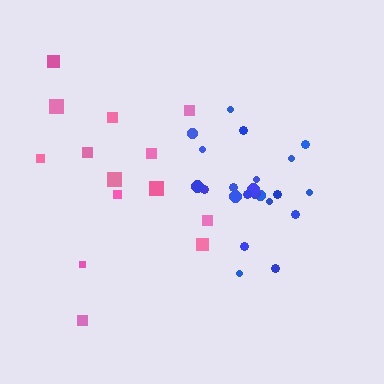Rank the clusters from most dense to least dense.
blue, pink.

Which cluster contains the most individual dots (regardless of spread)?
Blue (22).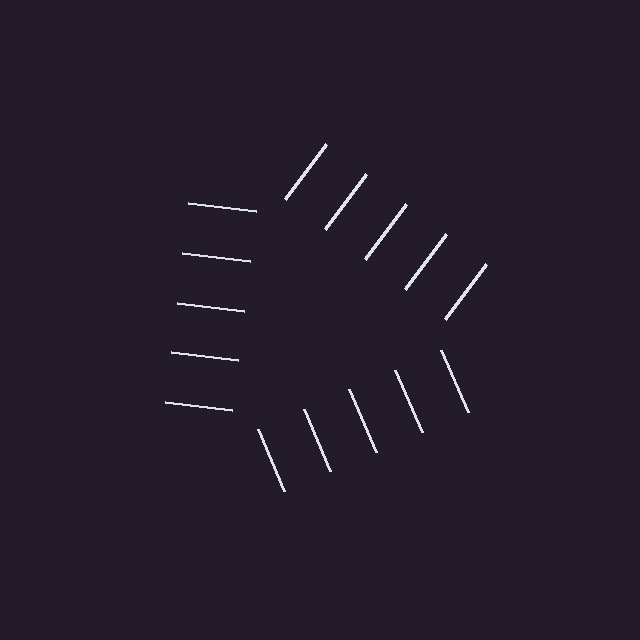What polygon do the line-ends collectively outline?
An illusory triangle — the line segments terminate on its edges but no continuous stroke is drawn.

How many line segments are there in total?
15 — 5 along each of the 3 edges.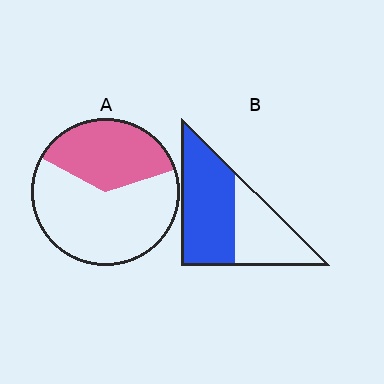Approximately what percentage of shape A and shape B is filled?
A is approximately 35% and B is approximately 60%.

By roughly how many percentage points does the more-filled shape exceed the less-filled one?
By roughly 20 percentage points (B over A).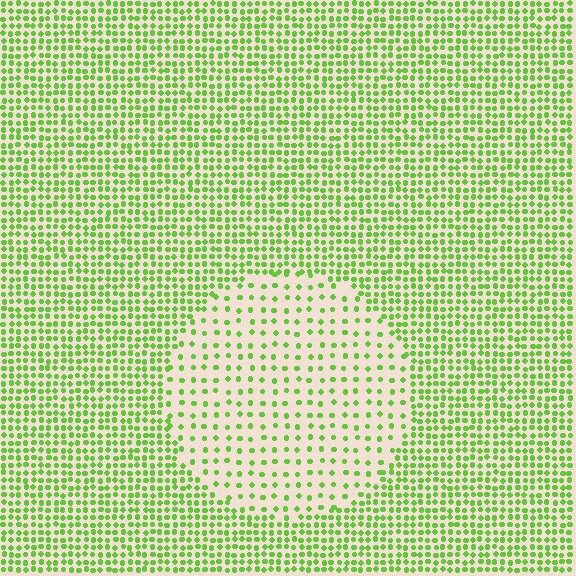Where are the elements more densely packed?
The elements are more densely packed outside the circle boundary.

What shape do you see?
I see a circle.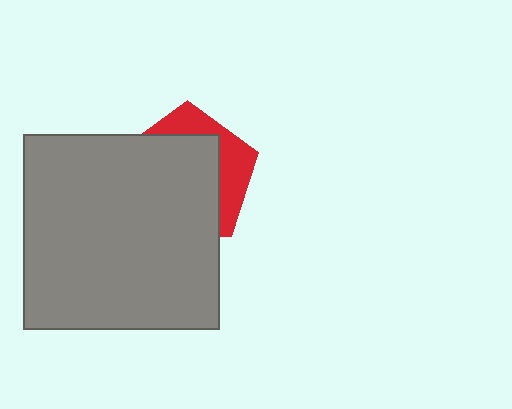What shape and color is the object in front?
The object in front is a gray square.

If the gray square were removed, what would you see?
You would see the complete red pentagon.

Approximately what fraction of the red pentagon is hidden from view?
Roughly 69% of the red pentagon is hidden behind the gray square.